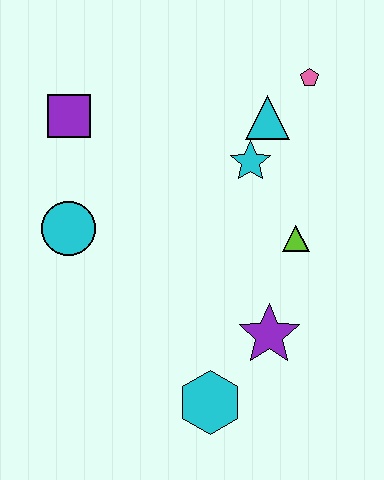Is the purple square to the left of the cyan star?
Yes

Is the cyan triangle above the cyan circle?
Yes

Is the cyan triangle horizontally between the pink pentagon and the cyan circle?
Yes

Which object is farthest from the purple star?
The purple square is farthest from the purple star.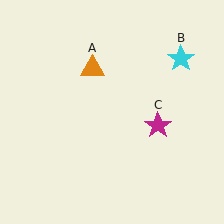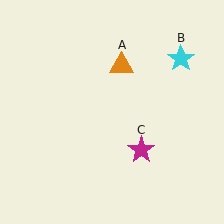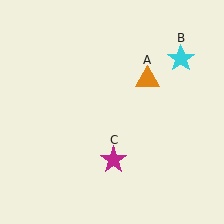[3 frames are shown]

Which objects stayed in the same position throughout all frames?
Cyan star (object B) remained stationary.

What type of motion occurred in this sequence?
The orange triangle (object A), magenta star (object C) rotated clockwise around the center of the scene.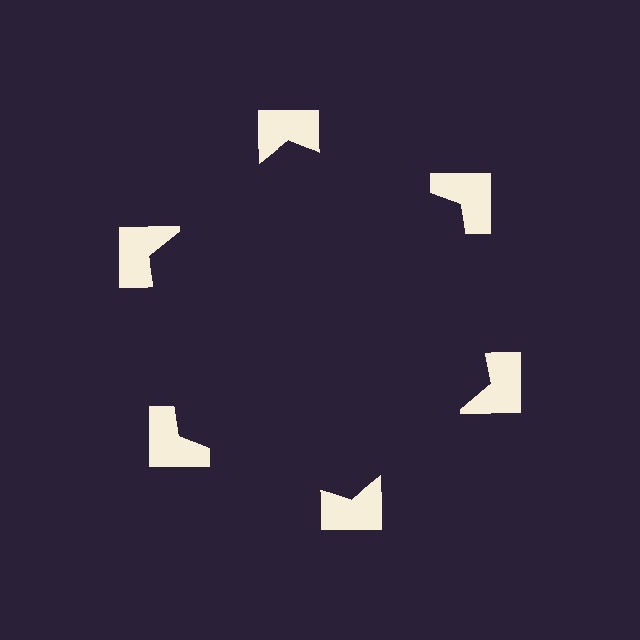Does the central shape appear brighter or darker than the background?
It typically appears slightly darker than the background, even though no actual brightness change is drawn.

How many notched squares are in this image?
There are 6 — one at each vertex of the illusory hexagon.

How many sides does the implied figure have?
6 sides.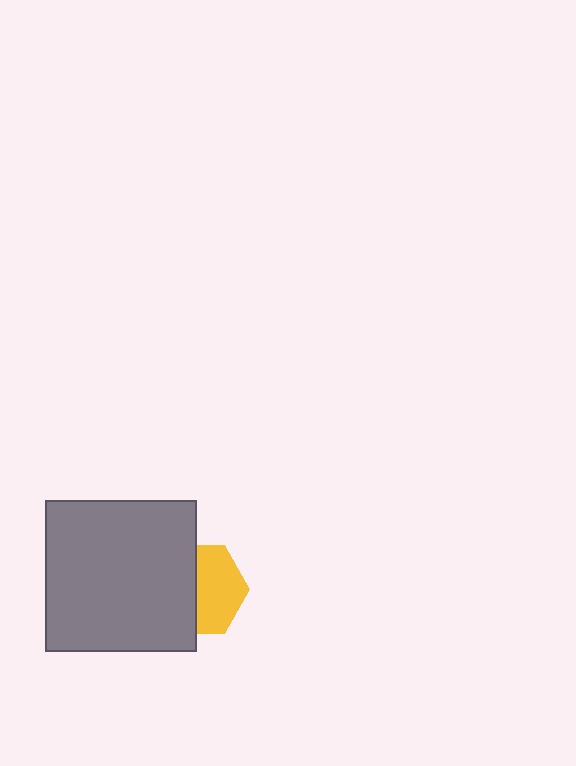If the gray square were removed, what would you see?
You would see the complete yellow hexagon.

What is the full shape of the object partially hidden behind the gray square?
The partially hidden object is a yellow hexagon.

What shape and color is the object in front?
The object in front is a gray square.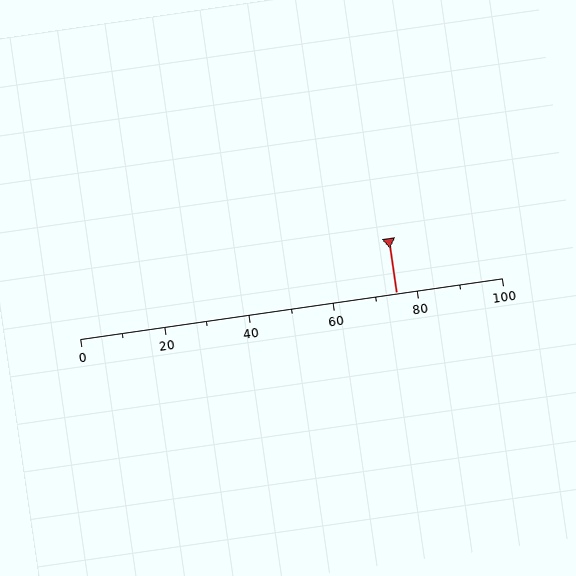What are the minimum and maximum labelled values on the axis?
The axis runs from 0 to 100.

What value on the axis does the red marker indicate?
The marker indicates approximately 75.